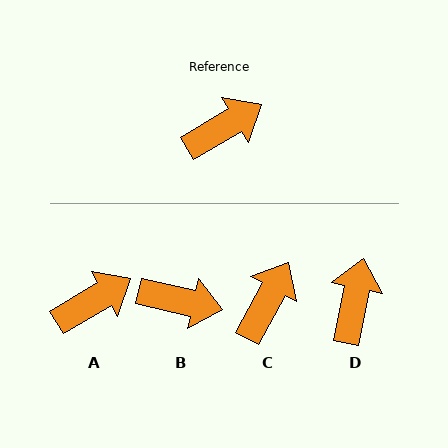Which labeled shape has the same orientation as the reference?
A.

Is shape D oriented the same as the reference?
No, it is off by about 47 degrees.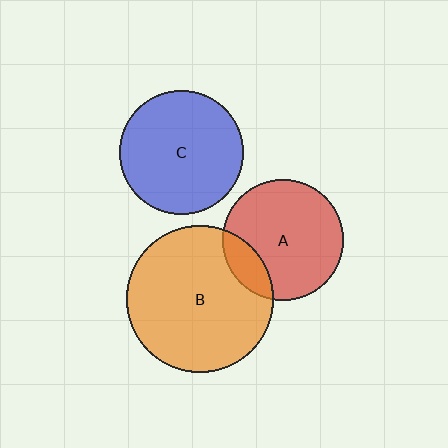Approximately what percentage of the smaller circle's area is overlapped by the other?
Approximately 15%.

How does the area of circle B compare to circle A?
Approximately 1.5 times.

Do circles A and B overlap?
Yes.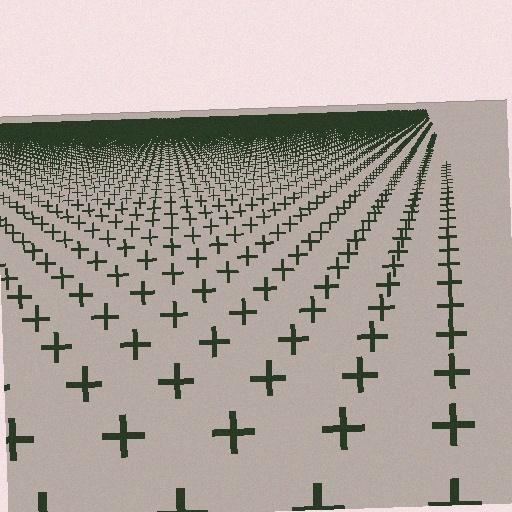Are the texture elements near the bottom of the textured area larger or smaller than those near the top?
Larger. Near the bottom, elements are closer to the viewer and appear at a bigger on-screen size.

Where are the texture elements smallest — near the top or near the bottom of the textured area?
Near the top.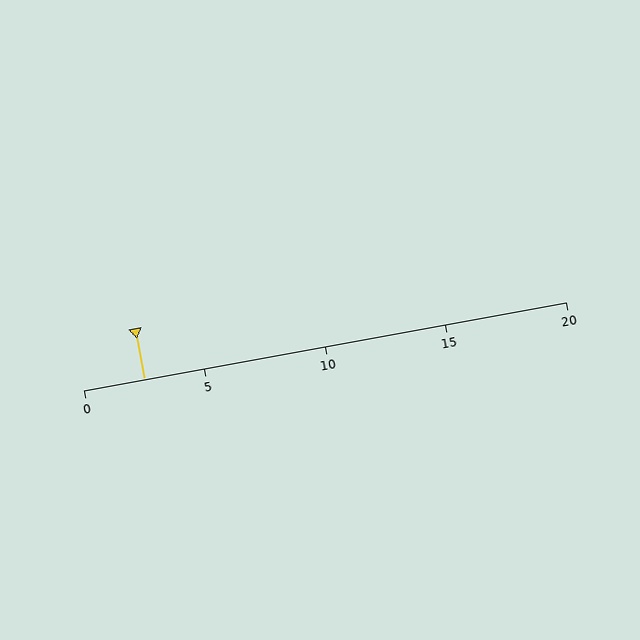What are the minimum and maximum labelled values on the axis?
The axis runs from 0 to 20.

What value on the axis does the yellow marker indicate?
The marker indicates approximately 2.5.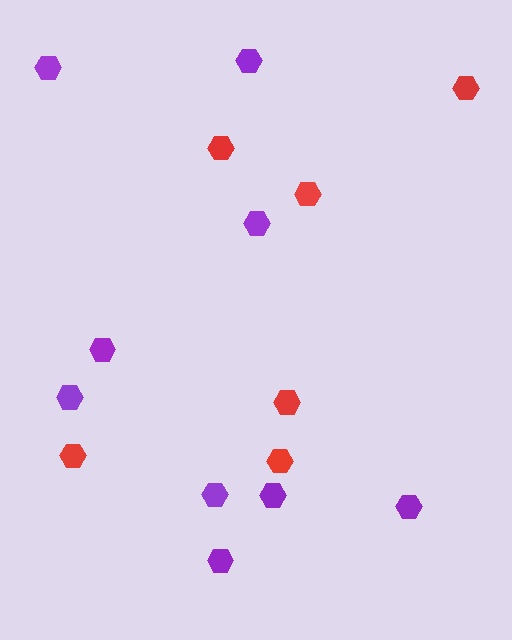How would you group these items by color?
There are 2 groups: one group of red hexagons (6) and one group of purple hexagons (9).